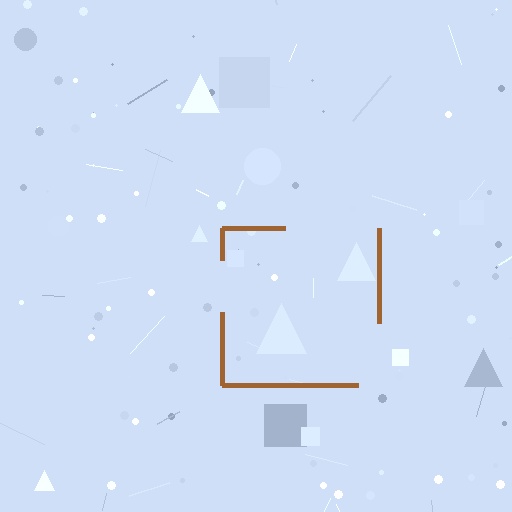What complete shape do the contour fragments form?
The contour fragments form a square.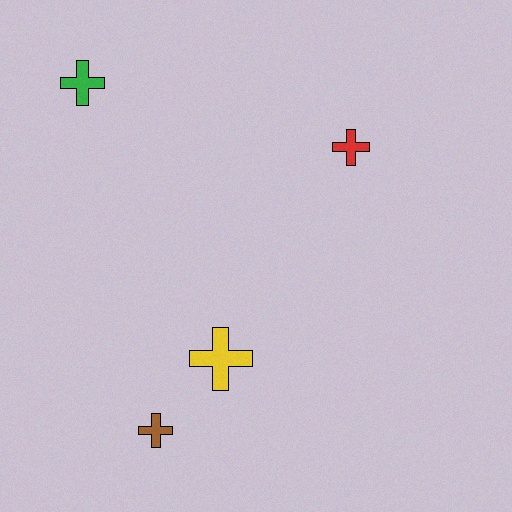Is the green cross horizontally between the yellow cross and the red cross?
No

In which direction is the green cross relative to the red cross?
The green cross is to the left of the red cross.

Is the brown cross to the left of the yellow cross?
Yes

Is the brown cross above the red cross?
No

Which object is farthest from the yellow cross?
The green cross is farthest from the yellow cross.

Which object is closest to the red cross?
The yellow cross is closest to the red cross.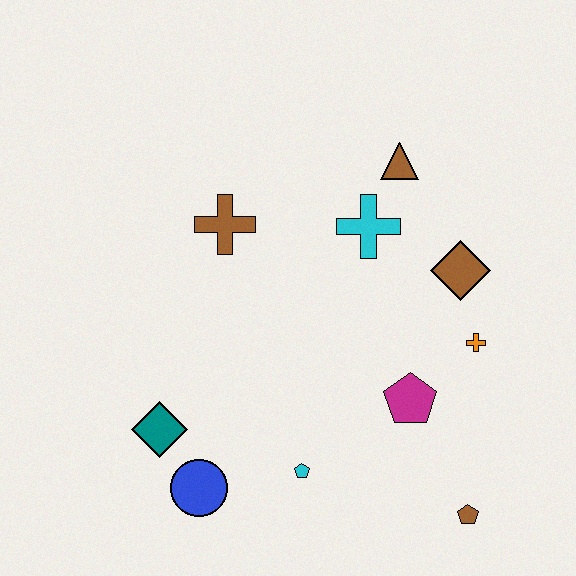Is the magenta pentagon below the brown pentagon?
No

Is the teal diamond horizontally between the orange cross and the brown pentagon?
No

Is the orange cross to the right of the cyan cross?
Yes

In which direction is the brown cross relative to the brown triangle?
The brown cross is to the left of the brown triangle.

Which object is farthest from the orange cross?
The teal diamond is farthest from the orange cross.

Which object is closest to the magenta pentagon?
The orange cross is closest to the magenta pentagon.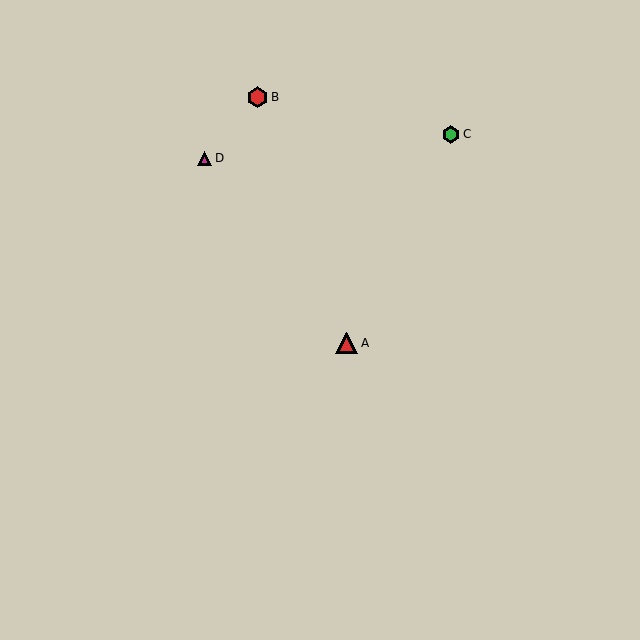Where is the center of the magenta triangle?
The center of the magenta triangle is at (205, 158).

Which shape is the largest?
The red triangle (labeled A) is the largest.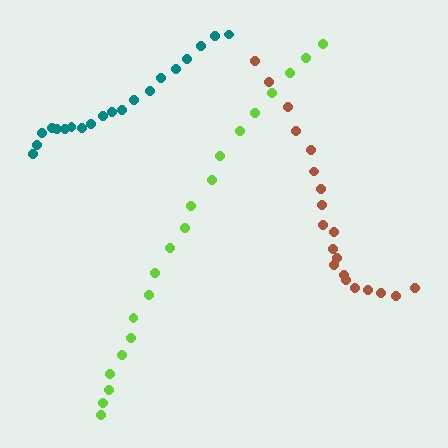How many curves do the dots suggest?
There are 3 distinct paths.